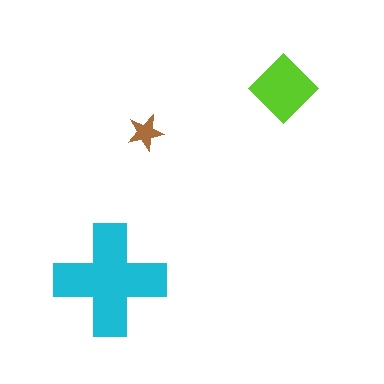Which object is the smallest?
The brown star.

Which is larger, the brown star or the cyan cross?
The cyan cross.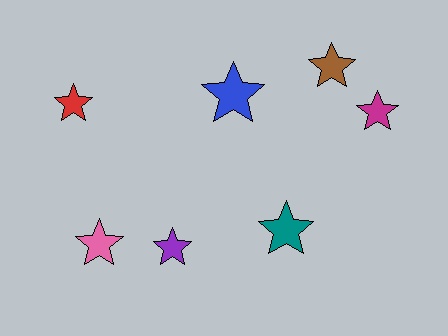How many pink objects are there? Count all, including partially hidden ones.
There is 1 pink object.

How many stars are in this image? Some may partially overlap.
There are 7 stars.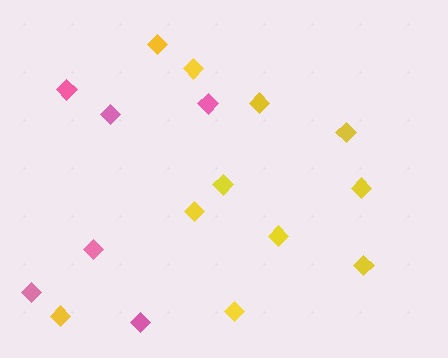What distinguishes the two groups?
There are 2 groups: one group of pink diamonds (6) and one group of yellow diamonds (11).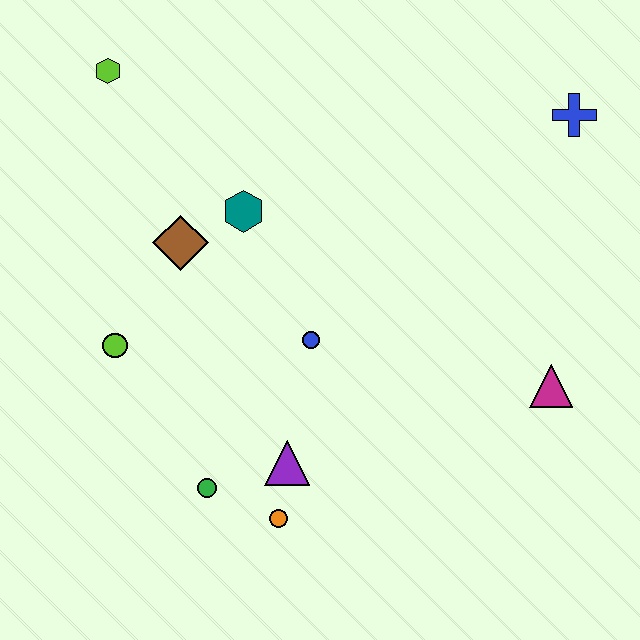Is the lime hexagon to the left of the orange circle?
Yes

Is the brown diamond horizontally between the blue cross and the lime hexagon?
Yes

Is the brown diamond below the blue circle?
No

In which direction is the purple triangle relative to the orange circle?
The purple triangle is above the orange circle.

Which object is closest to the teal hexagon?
The brown diamond is closest to the teal hexagon.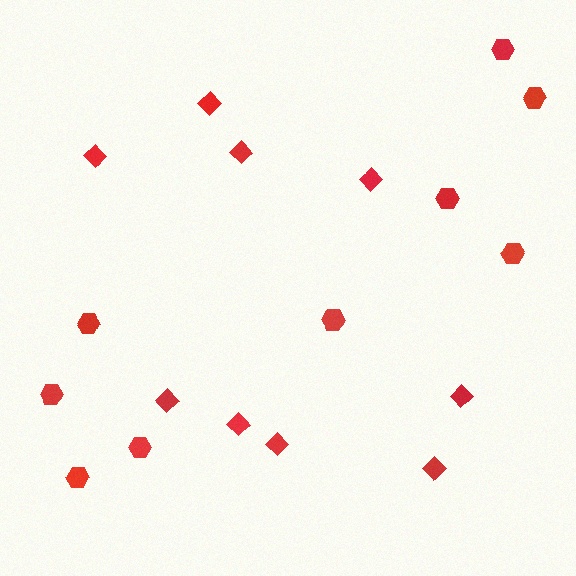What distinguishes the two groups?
There are 2 groups: one group of hexagons (9) and one group of diamonds (9).